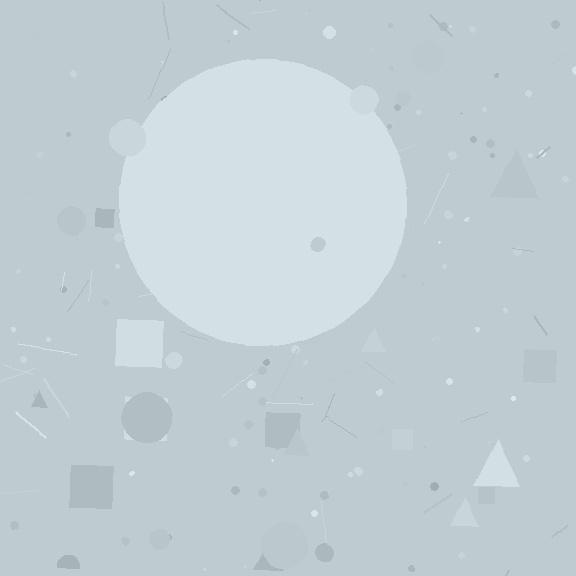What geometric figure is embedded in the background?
A circle is embedded in the background.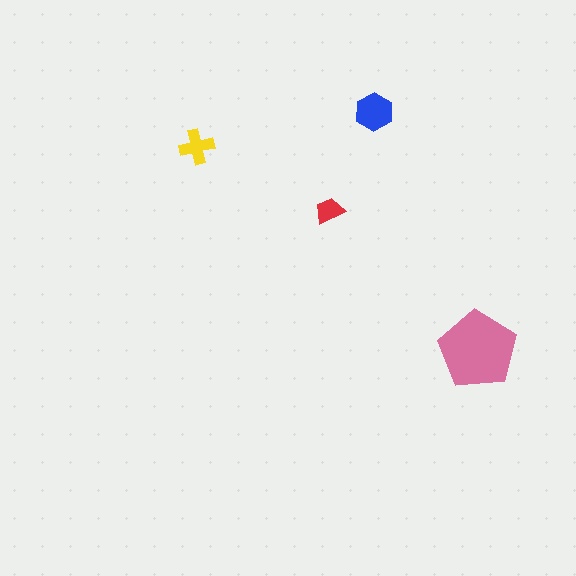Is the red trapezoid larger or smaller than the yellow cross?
Smaller.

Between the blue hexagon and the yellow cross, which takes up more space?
The blue hexagon.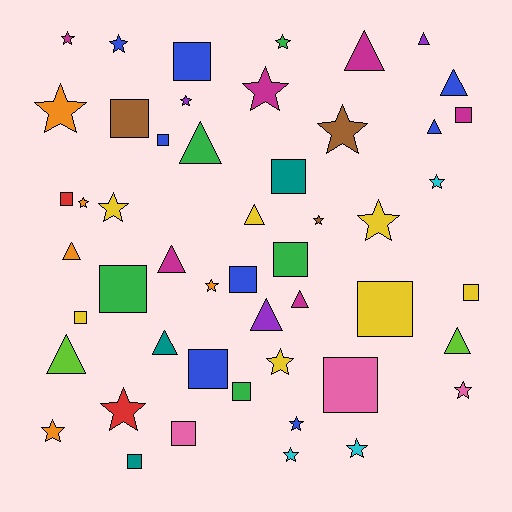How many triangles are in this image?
There are 13 triangles.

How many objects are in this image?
There are 50 objects.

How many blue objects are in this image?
There are 8 blue objects.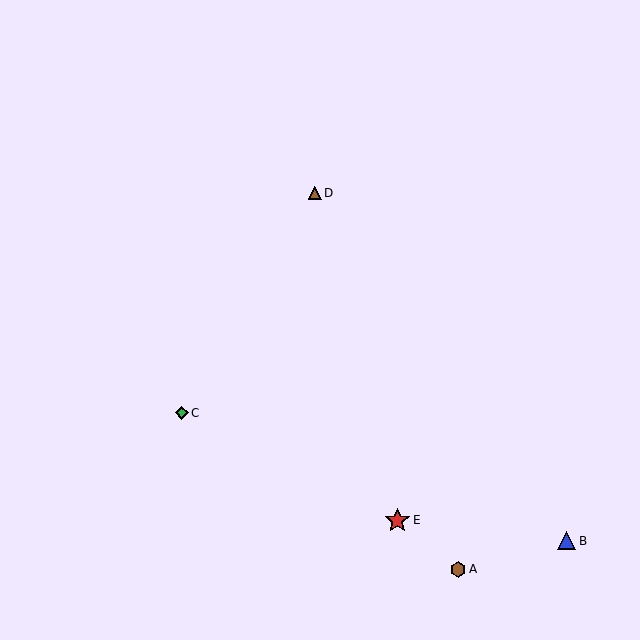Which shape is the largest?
The red star (labeled E) is the largest.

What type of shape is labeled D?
Shape D is a brown triangle.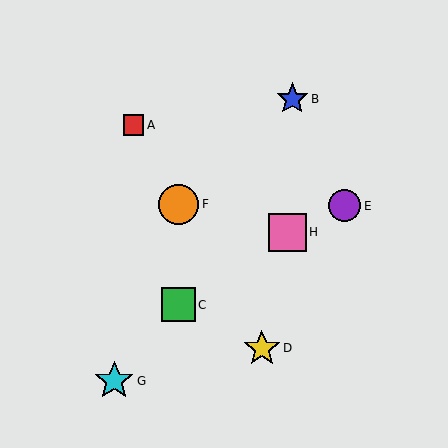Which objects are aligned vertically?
Objects C, F are aligned vertically.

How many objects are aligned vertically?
2 objects (C, F) are aligned vertically.